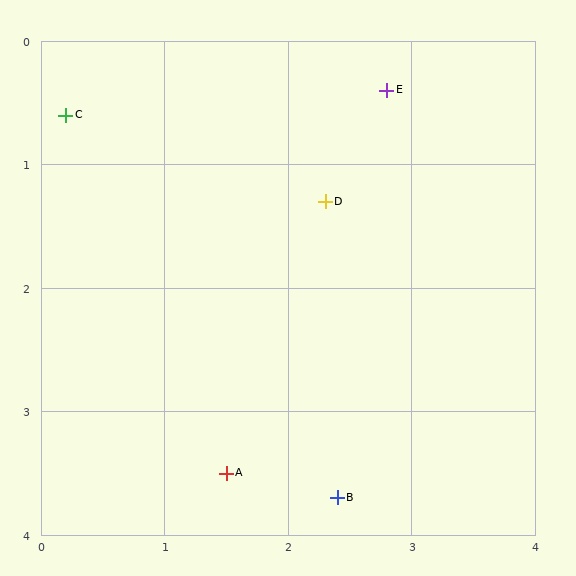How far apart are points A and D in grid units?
Points A and D are about 2.3 grid units apart.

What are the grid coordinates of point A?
Point A is at approximately (1.5, 3.5).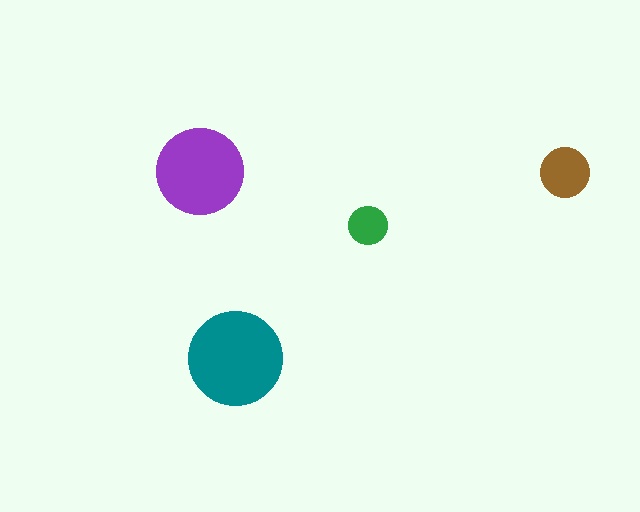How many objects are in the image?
There are 4 objects in the image.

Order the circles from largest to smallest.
the teal one, the purple one, the brown one, the green one.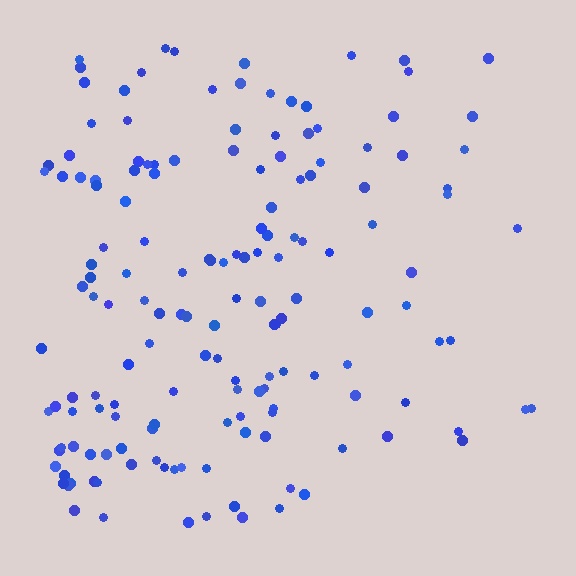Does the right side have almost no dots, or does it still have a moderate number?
Still a moderate number, just noticeably fewer than the left.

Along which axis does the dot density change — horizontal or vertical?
Horizontal.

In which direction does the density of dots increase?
From right to left, with the left side densest.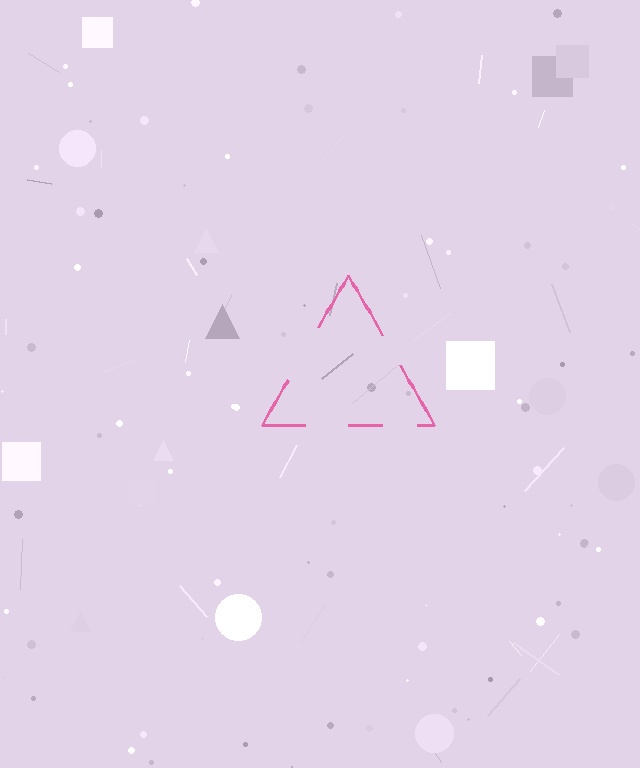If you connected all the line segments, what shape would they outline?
They would outline a triangle.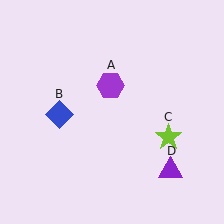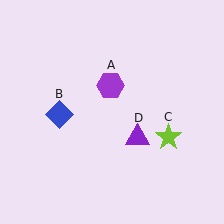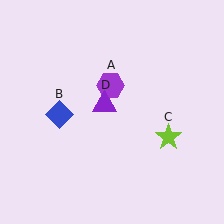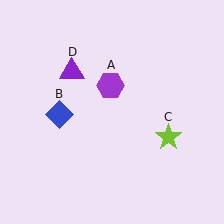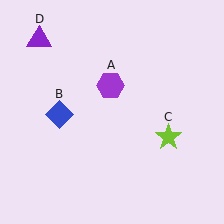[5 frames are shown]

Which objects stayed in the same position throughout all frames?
Purple hexagon (object A) and blue diamond (object B) and lime star (object C) remained stationary.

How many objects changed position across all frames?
1 object changed position: purple triangle (object D).